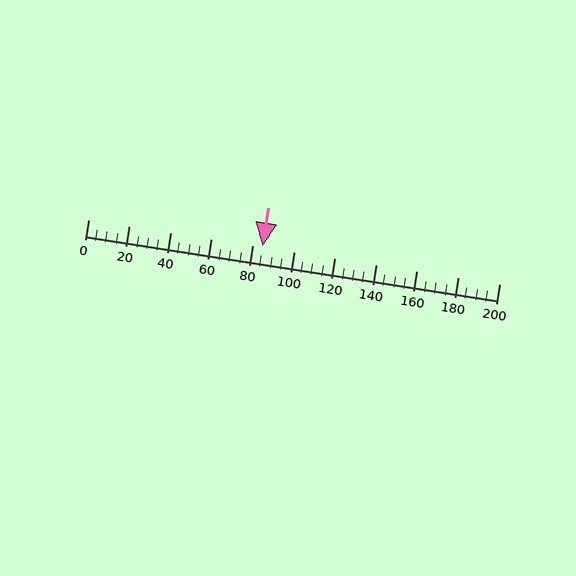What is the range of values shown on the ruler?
The ruler shows values from 0 to 200.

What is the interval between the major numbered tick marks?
The major tick marks are spaced 20 units apart.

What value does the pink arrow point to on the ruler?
The pink arrow points to approximately 85.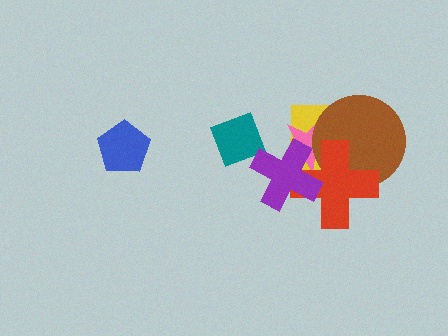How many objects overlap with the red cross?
4 objects overlap with the red cross.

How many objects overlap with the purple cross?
3 objects overlap with the purple cross.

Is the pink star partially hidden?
Yes, it is partially covered by another shape.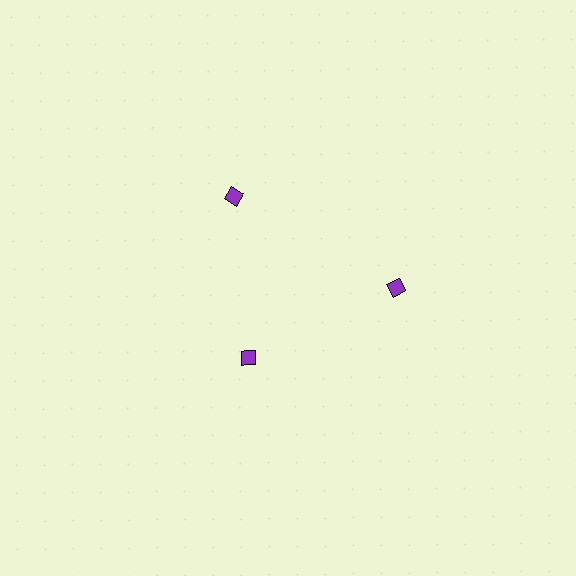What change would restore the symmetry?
The symmetry would be restored by moving it outward, back onto the ring so that all 3 diamonds sit at equal angles and equal distance from the center.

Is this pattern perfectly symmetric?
No. The 3 purple diamonds are arranged in a ring, but one element near the 7 o'clock position is pulled inward toward the center, breaking the 3-fold rotational symmetry.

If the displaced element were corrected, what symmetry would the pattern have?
It would have 3-fold rotational symmetry — the pattern would map onto itself every 120 degrees.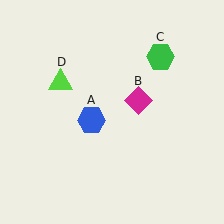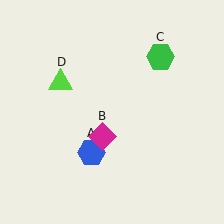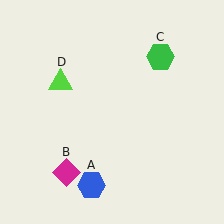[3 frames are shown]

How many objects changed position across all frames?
2 objects changed position: blue hexagon (object A), magenta diamond (object B).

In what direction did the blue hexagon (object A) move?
The blue hexagon (object A) moved down.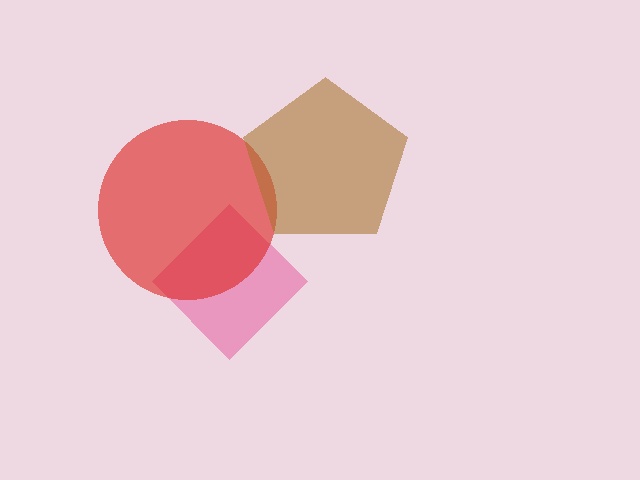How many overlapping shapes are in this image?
There are 3 overlapping shapes in the image.